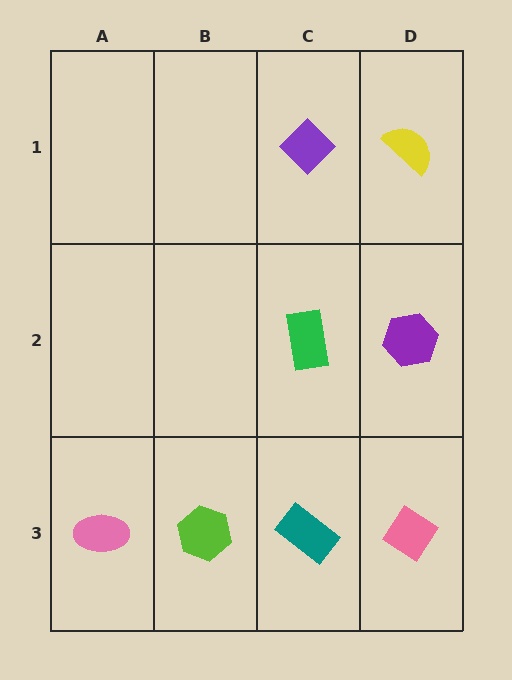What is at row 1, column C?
A purple diamond.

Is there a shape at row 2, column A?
No, that cell is empty.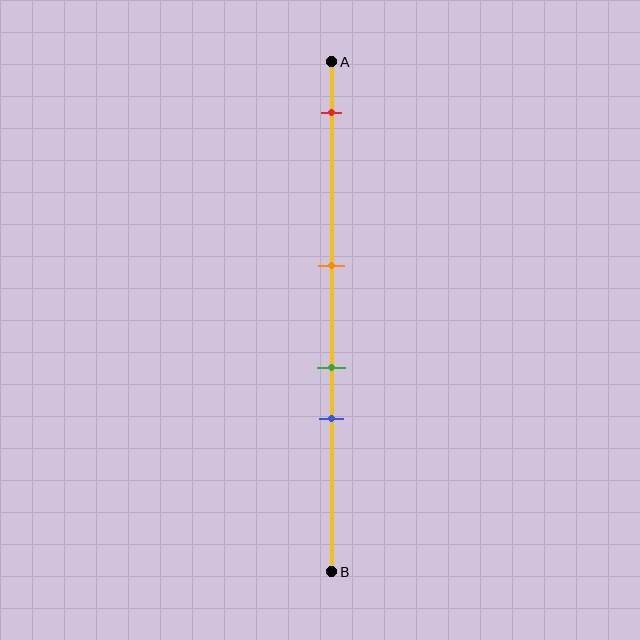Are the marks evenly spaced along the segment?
No, the marks are not evenly spaced.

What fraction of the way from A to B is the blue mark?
The blue mark is approximately 70% (0.7) of the way from A to B.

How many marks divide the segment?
There are 4 marks dividing the segment.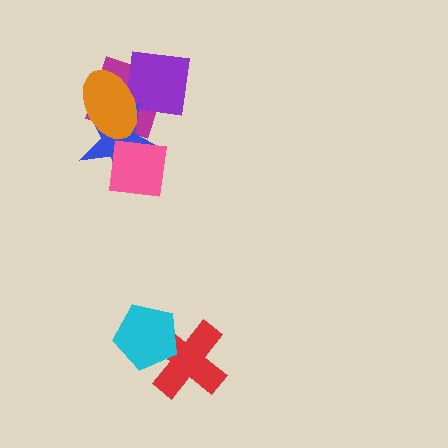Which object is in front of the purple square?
The orange ellipse is in front of the purple square.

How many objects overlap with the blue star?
3 objects overlap with the blue star.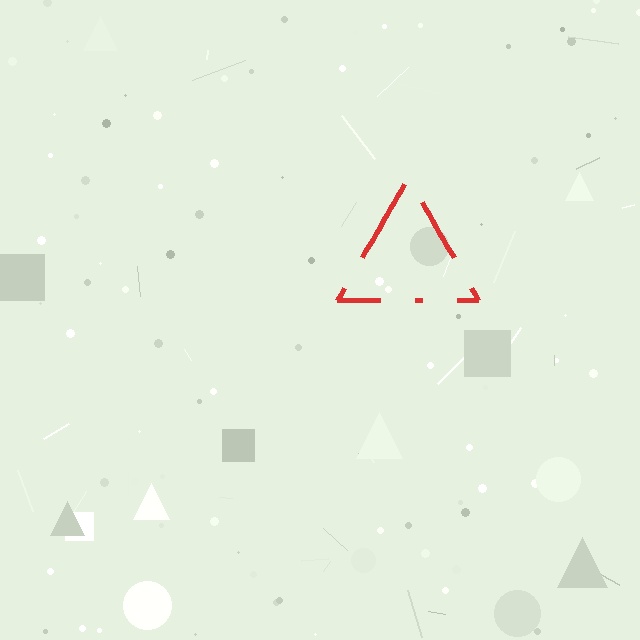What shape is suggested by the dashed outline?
The dashed outline suggests a triangle.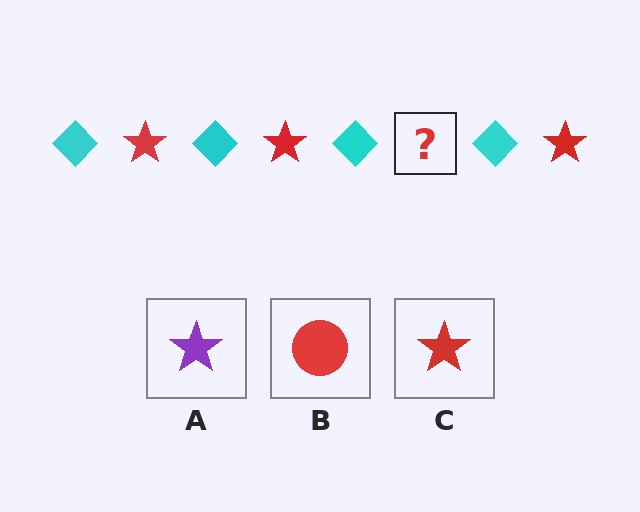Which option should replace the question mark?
Option C.